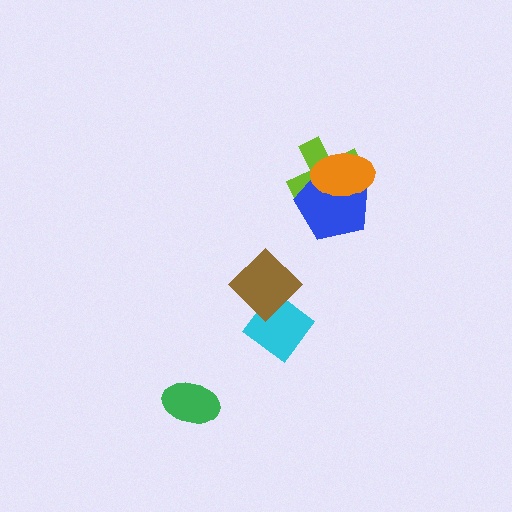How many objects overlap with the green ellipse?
0 objects overlap with the green ellipse.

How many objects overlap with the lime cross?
2 objects overlap with the lime cross.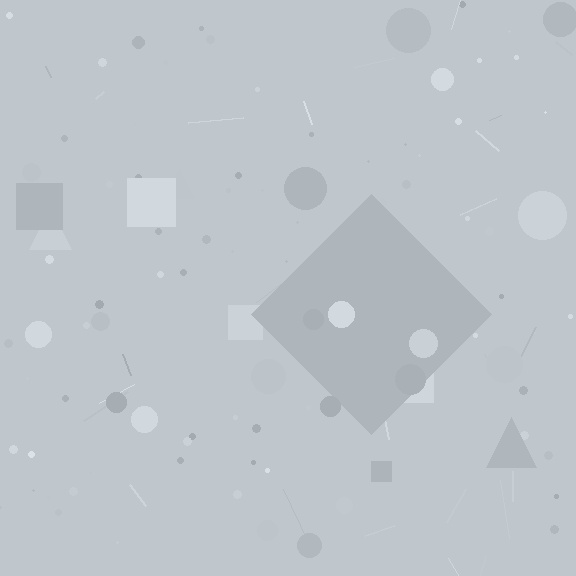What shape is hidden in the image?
A diamond is hidden in the image.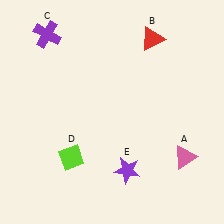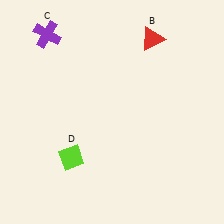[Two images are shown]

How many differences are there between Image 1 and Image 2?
There are 2 differences between the two images.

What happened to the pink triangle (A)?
The pink triangle (A) was removed in Image 2. It was in the bottom-right area of Image 1.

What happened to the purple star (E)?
The purple star (E) was removed in Image 2. It was in the bottom-right area of Image 1.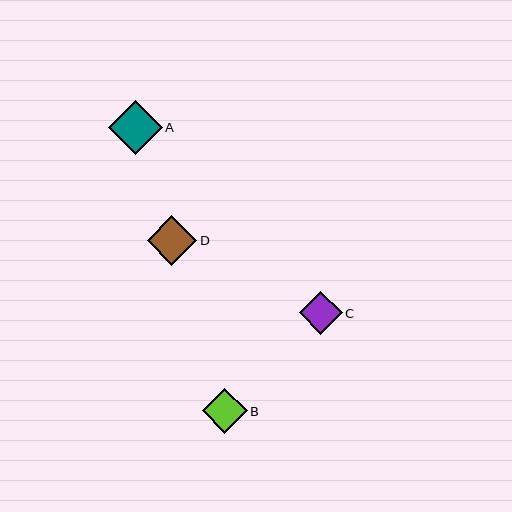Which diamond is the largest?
Diamond A is the largest with a size of approximately 54 pixels.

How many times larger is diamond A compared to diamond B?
Diamond A is approximately 1.2 times the size of diamond B.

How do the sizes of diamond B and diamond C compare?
Diamond B and diamond C are approximately the same size.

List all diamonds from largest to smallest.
From largest to smallest: A, D, B, C.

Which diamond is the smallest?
Diamond C is the smallest with a size of approximately 43 pixels.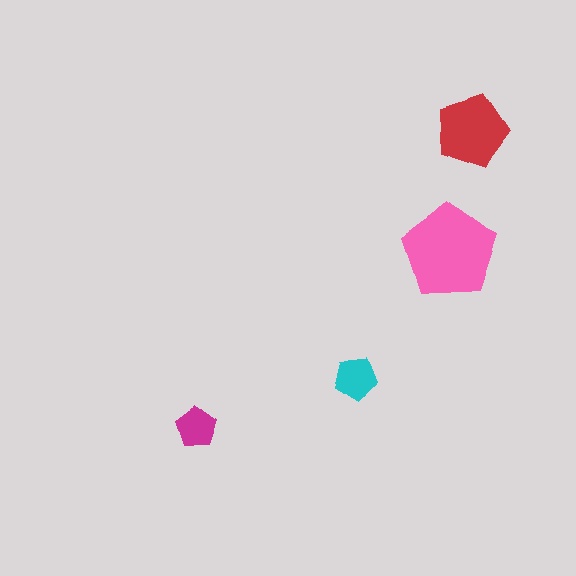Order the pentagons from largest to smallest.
the pink one, the red one, the cyan one, the magenta one.